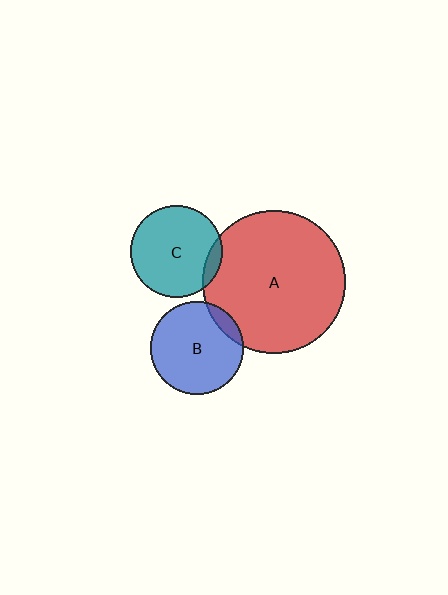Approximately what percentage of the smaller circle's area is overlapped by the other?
Approximately 10%.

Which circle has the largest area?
Circle A (red).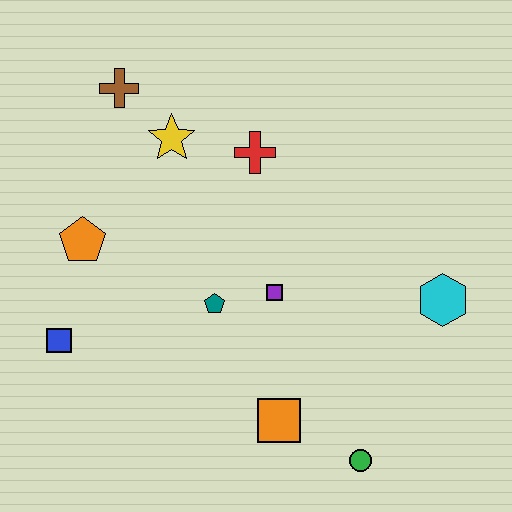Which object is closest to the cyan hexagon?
The purple square is closest to the cyan hexagon.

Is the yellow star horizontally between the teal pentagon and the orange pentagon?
Yes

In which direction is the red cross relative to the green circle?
The red cross is above the green circle.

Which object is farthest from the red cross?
The green circle is farthest from the red cross.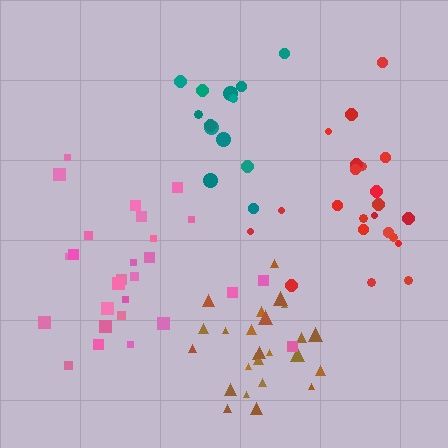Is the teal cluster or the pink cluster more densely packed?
Pink.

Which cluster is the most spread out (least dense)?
Red.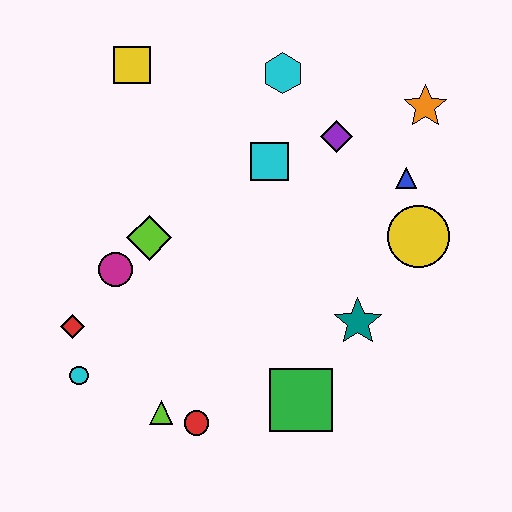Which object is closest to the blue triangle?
The yellow circle is closest to the blue triangle.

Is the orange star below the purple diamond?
No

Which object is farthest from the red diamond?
The orange star is farthest from the red diamond.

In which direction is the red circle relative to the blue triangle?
The red circle is below the blue triangle.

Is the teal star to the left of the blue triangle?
Yes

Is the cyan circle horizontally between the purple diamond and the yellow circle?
No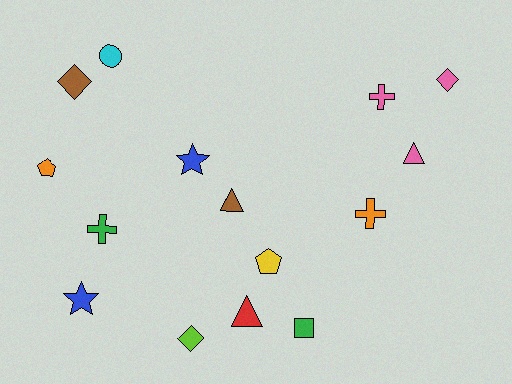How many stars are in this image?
There are 2 stars.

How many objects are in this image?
There are 15 objects.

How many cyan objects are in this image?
There is 1 cyan object.